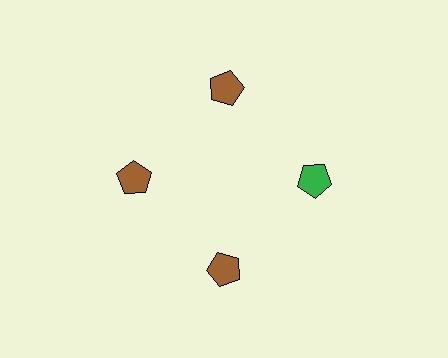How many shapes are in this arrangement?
There are 4 shapes arranged in a ring pattern.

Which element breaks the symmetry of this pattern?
The green pentagon at roughly the 3 o'clock position breaks the symmetry. All other shapes are brown pentagons.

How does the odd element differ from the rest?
It has a different color: green instead of brown.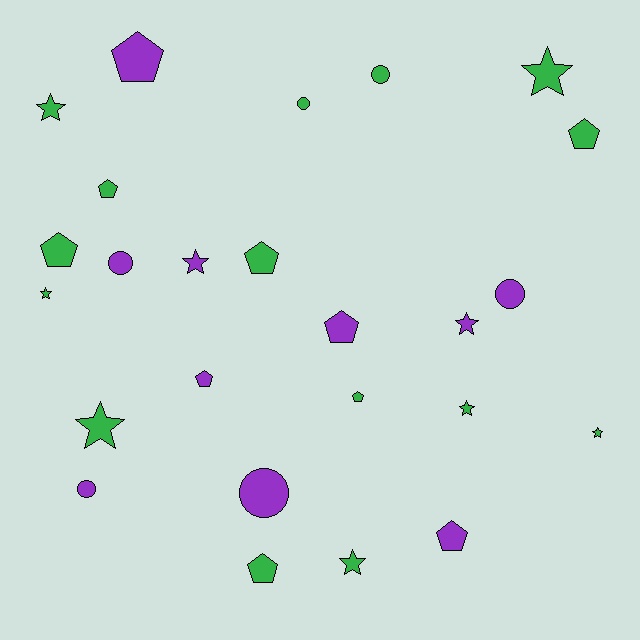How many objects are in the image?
There are 25 objects.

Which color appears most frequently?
Green, with 15 objects.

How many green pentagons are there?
There are 6 green pentagons.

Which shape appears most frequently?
Pentagon, with 10 objects.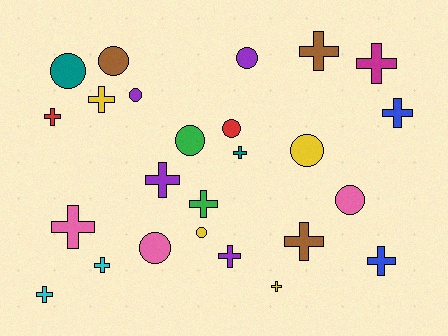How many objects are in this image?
There are 25 objects.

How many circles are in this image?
There are 10 circles.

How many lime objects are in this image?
There are no lime objects.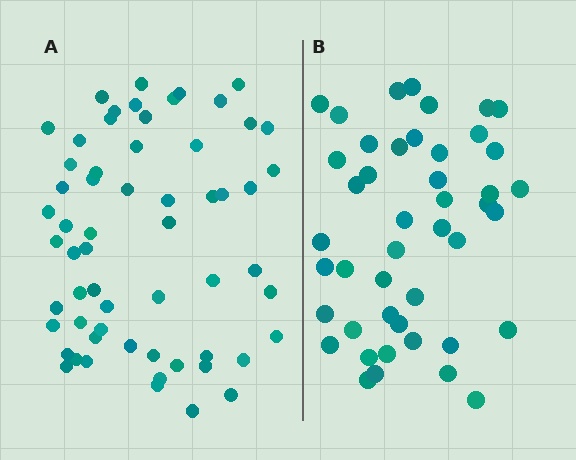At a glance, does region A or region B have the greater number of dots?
Region A (the left region) has more dots.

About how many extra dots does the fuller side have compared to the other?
Region A has approximately 15 more dots than region B.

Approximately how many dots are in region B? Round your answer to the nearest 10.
About 40 dots. (The exact count is 45, which rounds to 40.)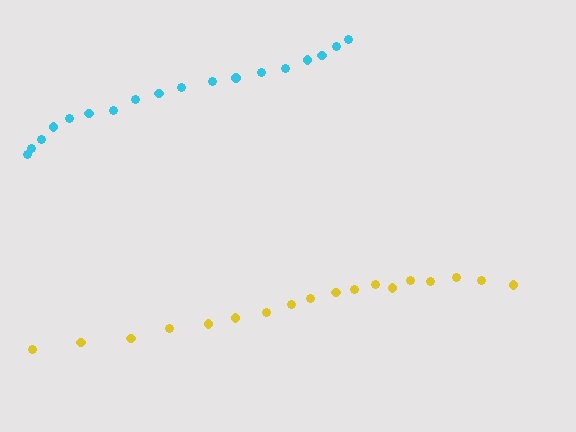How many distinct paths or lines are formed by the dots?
There are 2 distinct paths.